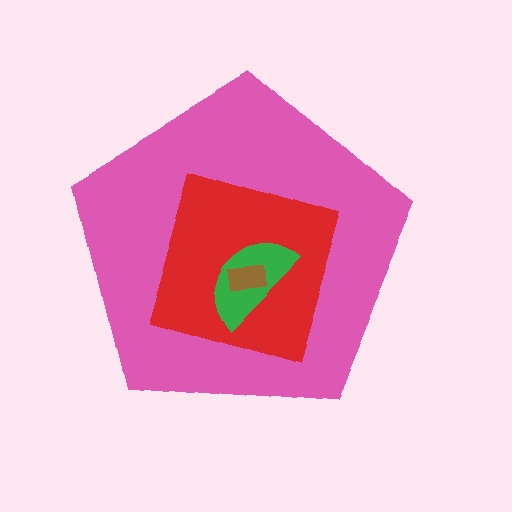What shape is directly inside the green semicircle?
The brown rectangle.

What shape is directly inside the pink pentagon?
The red square.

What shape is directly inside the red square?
The green semicircle.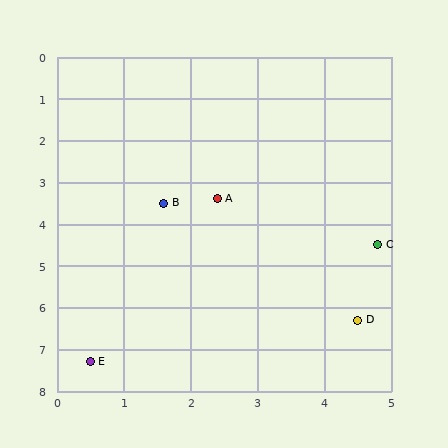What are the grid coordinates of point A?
Point A is at approximately (2.4, 3.4).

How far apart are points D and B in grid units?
Points D and B are about 4.0 grid units apart.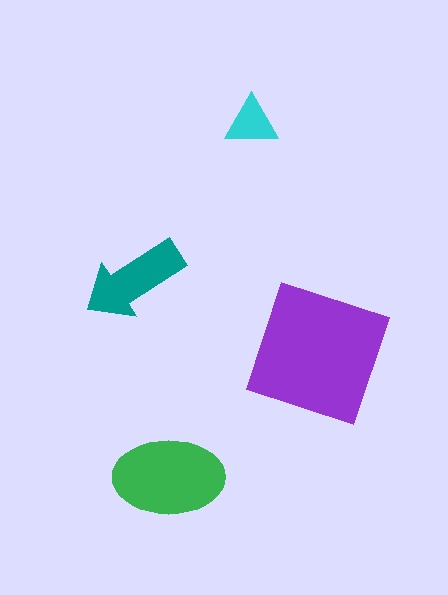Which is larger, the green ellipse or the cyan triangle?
The green ellipse.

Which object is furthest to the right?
The purple square is rightmost.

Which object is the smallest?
The cyan triangle.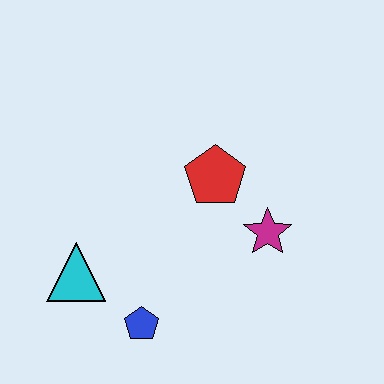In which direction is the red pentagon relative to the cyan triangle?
The red pentagon is to the right of the cyan triangle.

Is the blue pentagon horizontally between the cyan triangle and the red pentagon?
Yes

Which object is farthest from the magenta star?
The cyan triangle is farthest from the magenta star.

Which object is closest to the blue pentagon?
The cyan triangle is closest to the blue pentagon.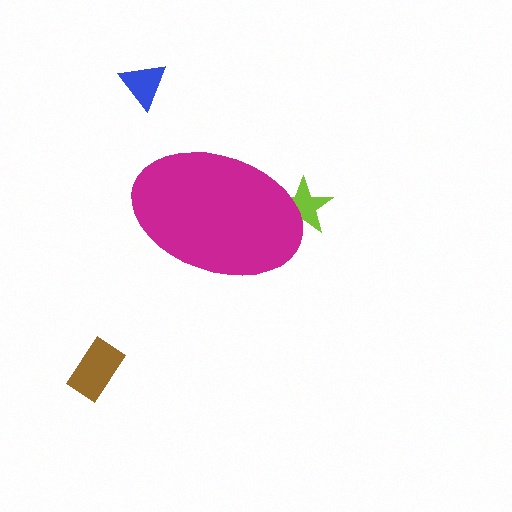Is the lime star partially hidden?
Yes, the lime star is partially hidden behind the magenta ellipse.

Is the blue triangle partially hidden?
No, the blue triangle is fully visible.